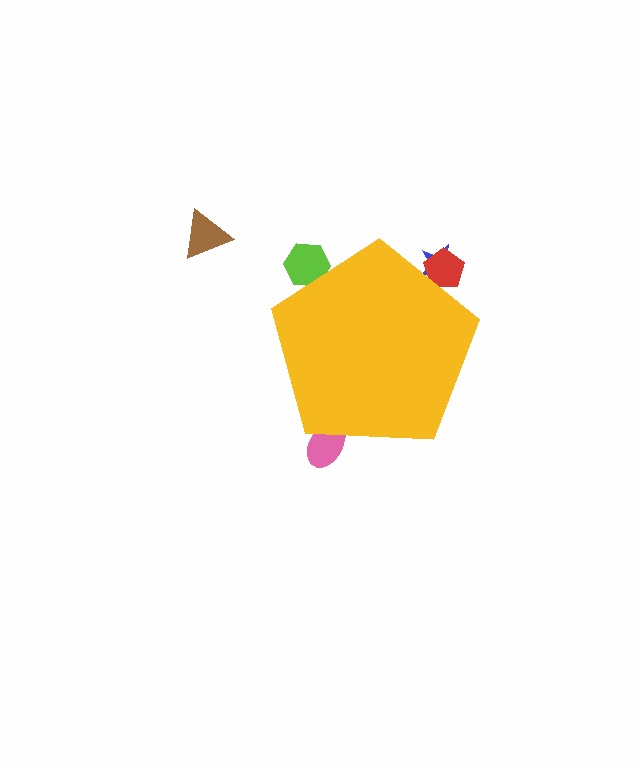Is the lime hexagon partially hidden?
Yes, the lime hexagon is partially hidden behind the yellow pentagon.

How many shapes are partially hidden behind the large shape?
4 shapes are partially hidden.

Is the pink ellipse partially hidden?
Yes, the pink ellipse is partially hidden behind the yellow pentagon.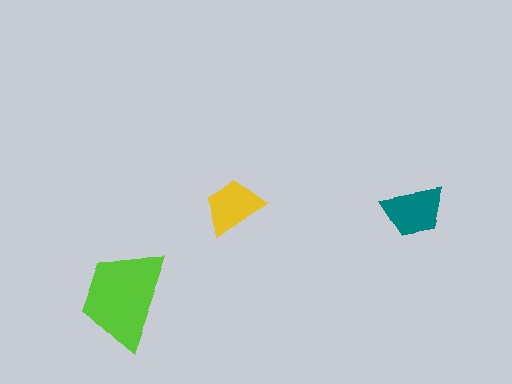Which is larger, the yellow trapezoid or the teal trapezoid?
The teal one.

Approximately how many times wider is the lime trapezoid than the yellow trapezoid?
About 1.5 times wider.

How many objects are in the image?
There are 3 objects in the image.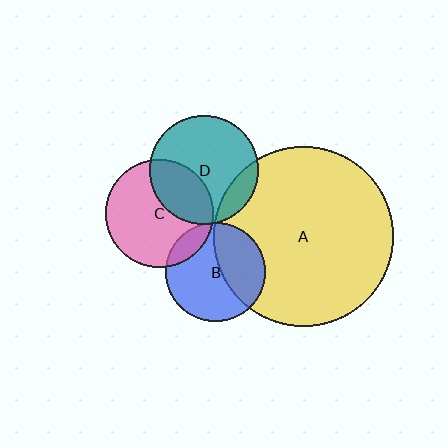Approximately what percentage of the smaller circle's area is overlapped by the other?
Approximately 30%.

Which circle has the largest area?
Circle A (yellow).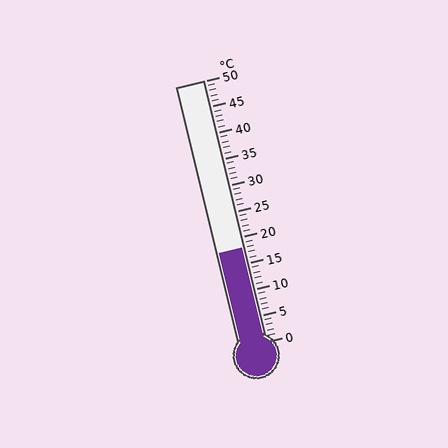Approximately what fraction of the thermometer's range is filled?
The thermometer is filled to approximately 35% of its range.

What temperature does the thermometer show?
The thermometer shows approximately 18°C.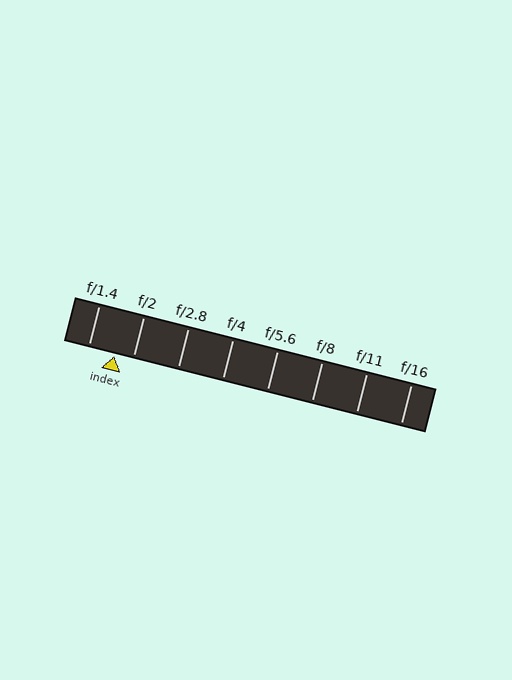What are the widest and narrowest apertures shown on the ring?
The widest aperture shown is f/1.4 and the narrowest is f/16.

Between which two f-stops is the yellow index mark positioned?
The index mark is between f/1.4 and f/2.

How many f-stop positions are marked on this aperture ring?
There are 8 f-stop positions marked.